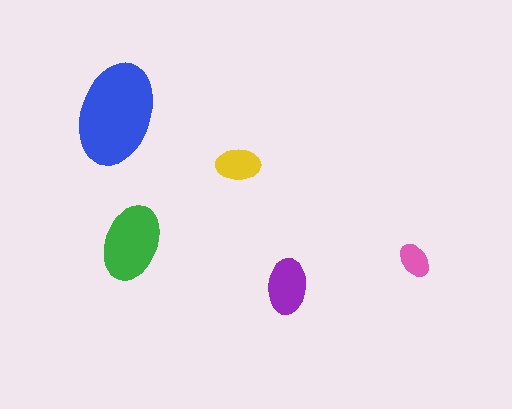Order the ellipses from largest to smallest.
the blue one, the green one, the purple one, the yellow one, the pink one.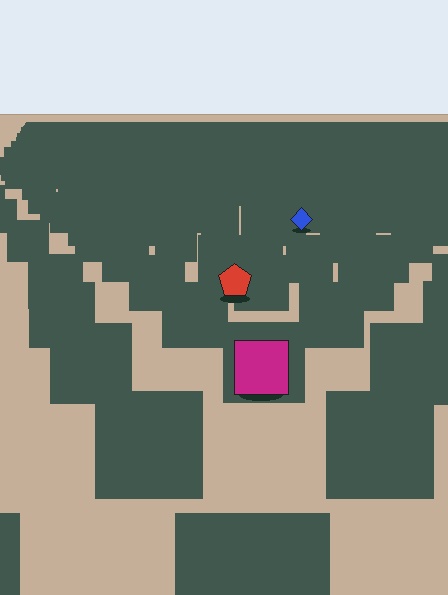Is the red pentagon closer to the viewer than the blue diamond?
Yes. The red pentagon is closer — you can tell from the texture gradient: the ground texture is coarser near it.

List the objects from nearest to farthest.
From nearest to farthest: the magenta square, the red pentagon, the blue diamond.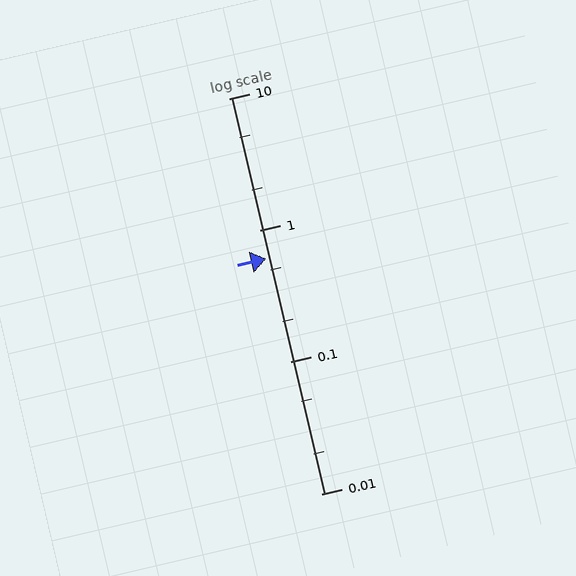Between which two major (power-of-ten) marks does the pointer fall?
The pointer is between 0.1 and 1.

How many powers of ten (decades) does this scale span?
The scale spans 3 decades, from 0.01 to 10.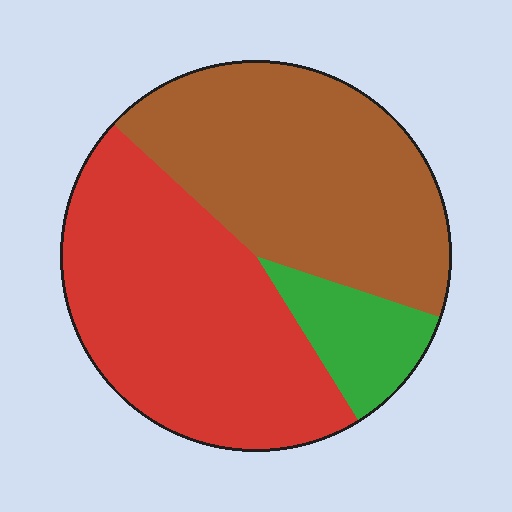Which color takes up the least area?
Green, at roughly 10%.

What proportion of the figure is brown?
Brown takes up about two fifths (2/5) of the figure.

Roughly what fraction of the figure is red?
Red covers 46% of the figure.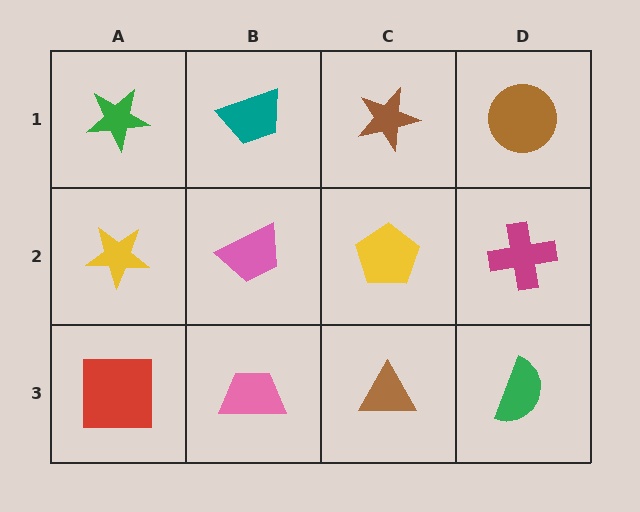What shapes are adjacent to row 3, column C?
A yellow pentagon (row 2, column C), a pink trapezoid (row 3, column B), a green semicircle (row 3, column D).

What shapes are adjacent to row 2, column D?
A brown circle (row 1, column D), a green semicircle (row 3, column D), a yellow pentagon (row 2, column C).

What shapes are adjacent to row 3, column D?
A magenta cross (row 2, column D), a brown triangle (row 3, column C).